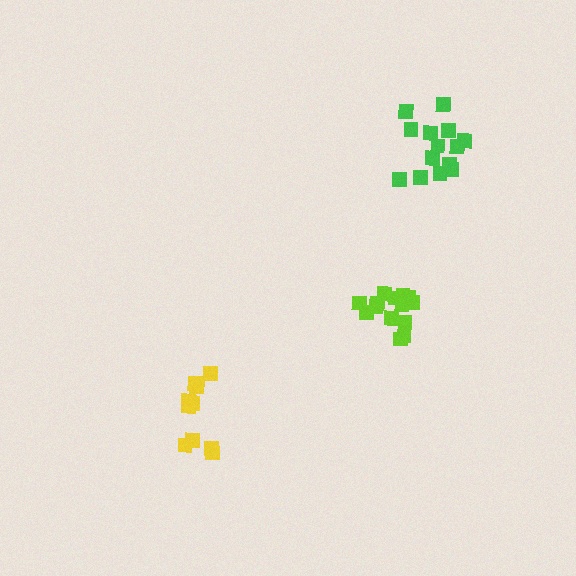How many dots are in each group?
Group 1: 14 dots, Group 2: 14 dots, Group 3: 11 dots (39 total).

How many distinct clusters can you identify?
There are 3 distinct clusters.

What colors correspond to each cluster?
The clusters are colored: lime, green, yellow.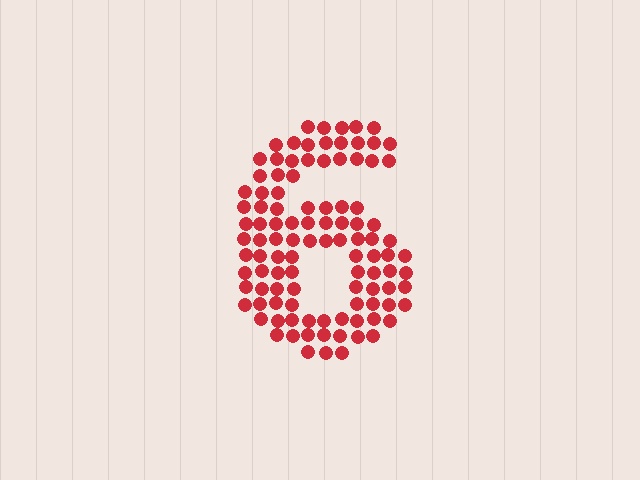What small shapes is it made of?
It is made of small circles.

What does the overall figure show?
The overall figure shows the digit 6.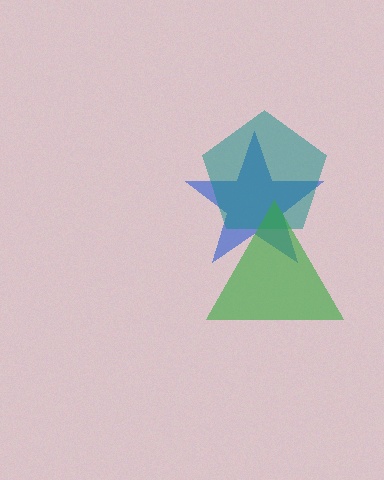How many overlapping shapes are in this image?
There are 3 overlapping shapes in the image.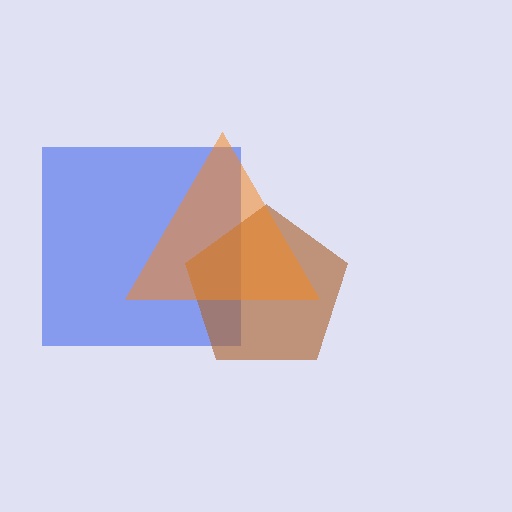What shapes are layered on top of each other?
The layered shapes are: a blue square, a brown pentagon, an orange triangle.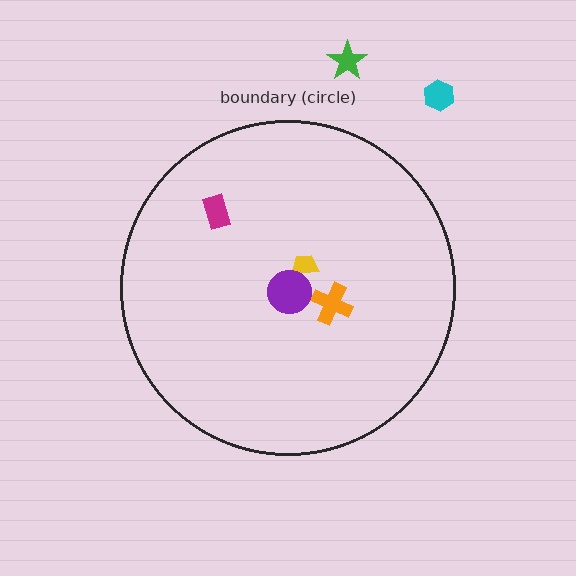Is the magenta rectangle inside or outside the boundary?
Inside.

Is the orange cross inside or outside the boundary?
Inside.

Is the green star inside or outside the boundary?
Outside.